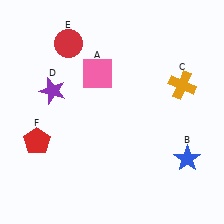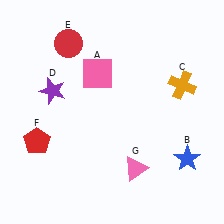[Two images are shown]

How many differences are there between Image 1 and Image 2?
There is 1 difference between the two images.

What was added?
A pink triangle (G) was added in Image 2.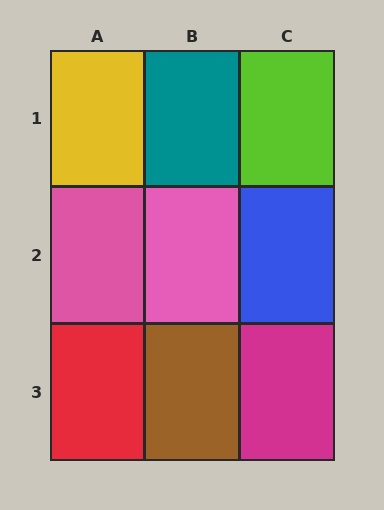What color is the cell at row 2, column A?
Pink.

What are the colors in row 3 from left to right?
Red, brown, magenta.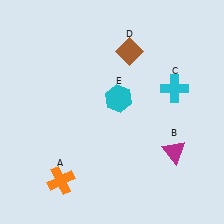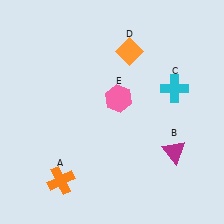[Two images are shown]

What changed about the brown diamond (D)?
In Image 1, D is brown. In Image 2, it changed to orange.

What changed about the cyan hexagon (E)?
In Image 1, E is cyan. In Image 2, it changed to pink.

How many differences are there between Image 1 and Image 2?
There are 2 differences between the two images.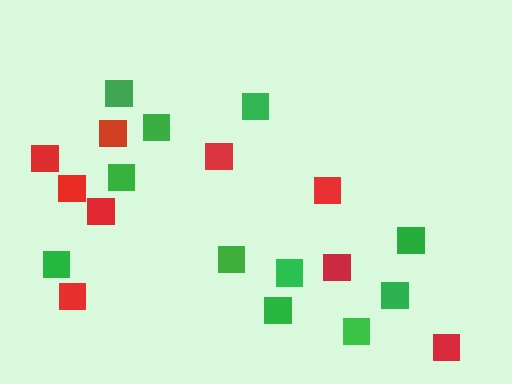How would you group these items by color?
There are 2 groups: one group of green squares (11) and one group of red squares (9).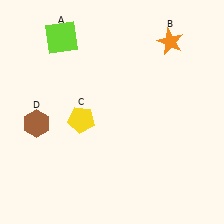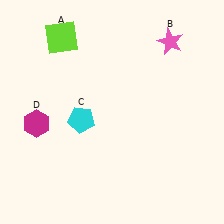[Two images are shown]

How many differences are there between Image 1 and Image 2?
There are 3 differences between the two images.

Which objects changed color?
B changed from orange to pink. C changed from yellow to cyan. D changed from brown to magenta.